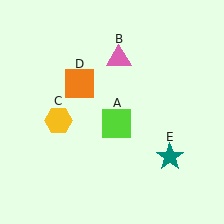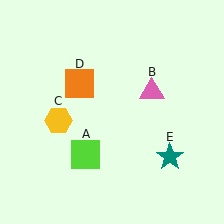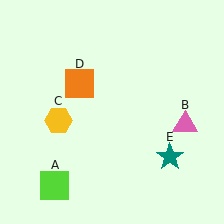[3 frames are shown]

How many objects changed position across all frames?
2 objects changed position: lime square (object A), pink triangle (object B).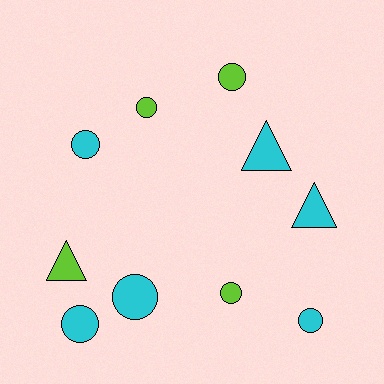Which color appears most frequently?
Cyan, with 6 objects.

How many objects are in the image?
There are 10 objects.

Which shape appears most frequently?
Circle, with 7 objects.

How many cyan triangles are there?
There are 2 cyan triangles.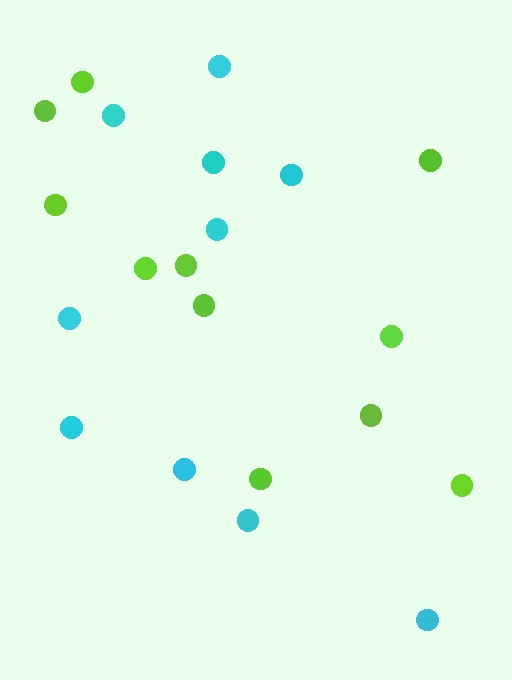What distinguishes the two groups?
There are 2 groups: one group of lime circles (11) and one group of cyan circles (10).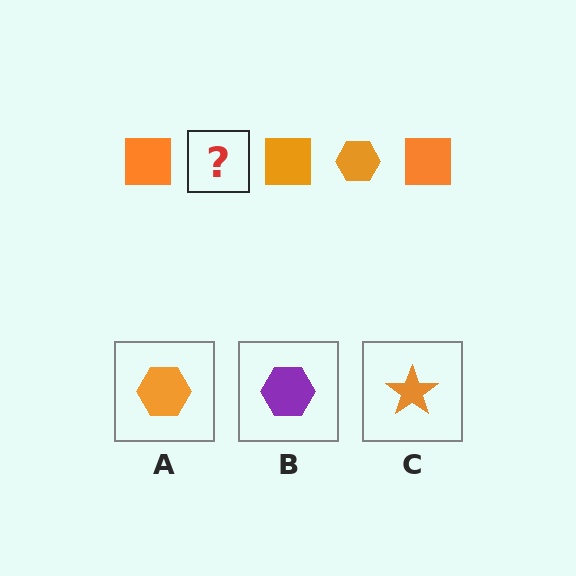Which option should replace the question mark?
Option A.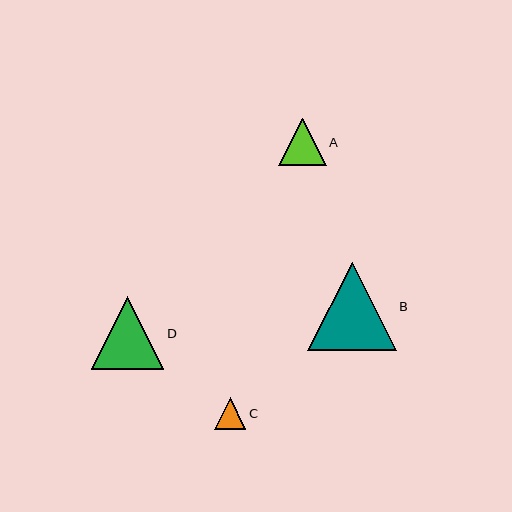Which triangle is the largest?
Triangle B is the largest with a size of approximately 88 pixels.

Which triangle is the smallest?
Triangle C is the smallest with a size of approximately 31 pixels.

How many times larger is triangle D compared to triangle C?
Triangle D is approximately 2.3 times the size of triangle C.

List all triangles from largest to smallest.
From largest to smallest: B, D, A, C.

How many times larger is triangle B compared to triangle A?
Triangle B is approximately 1.9 times the size of triangle A.